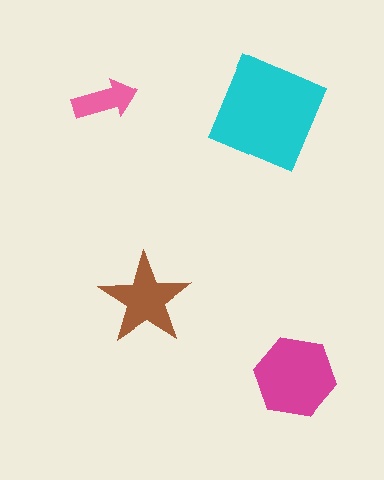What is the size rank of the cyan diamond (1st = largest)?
1st.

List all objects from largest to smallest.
The cyan diamond, the magenta hexagon, the brown star, the pink arrow.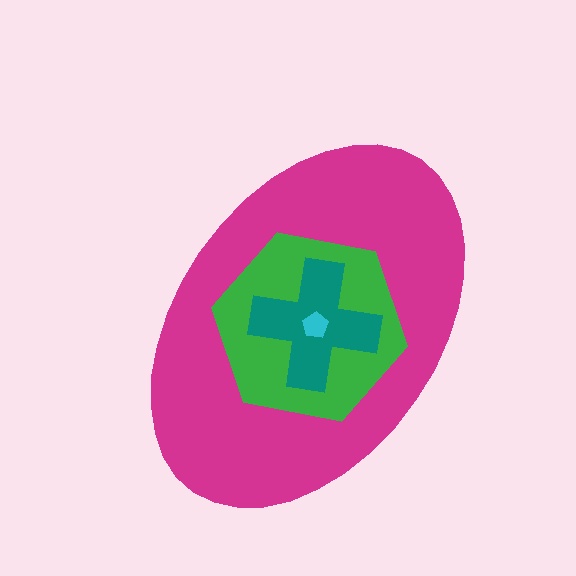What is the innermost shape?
The cyan pentagon.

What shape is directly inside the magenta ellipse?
The green hexagon.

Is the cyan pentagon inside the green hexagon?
Yes.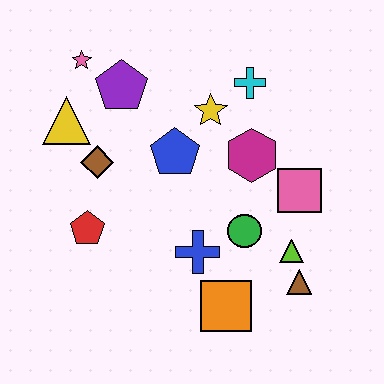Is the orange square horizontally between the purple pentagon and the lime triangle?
Yes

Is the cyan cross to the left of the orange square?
No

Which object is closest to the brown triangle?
The lime triangle is closest to the brown triangle.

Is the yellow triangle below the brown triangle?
No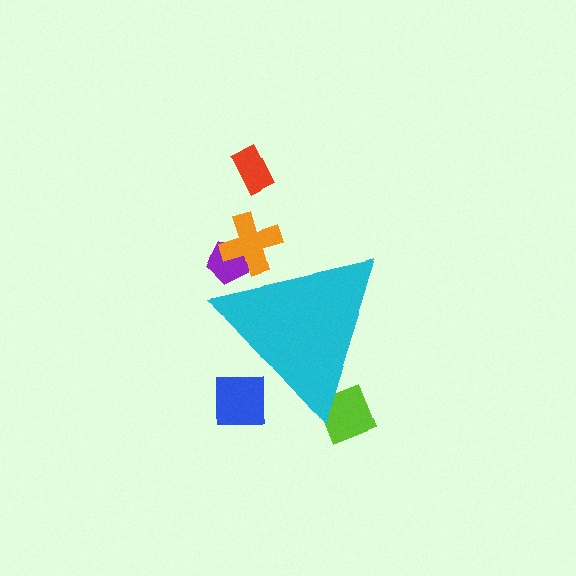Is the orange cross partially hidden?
Yes, the orange cross is partially hidden behind the cyan triangle.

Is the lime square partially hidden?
Yes, the lime square is partially hidden behind the cyan triangle.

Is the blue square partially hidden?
Yes, the blue square is partially hidden behind the cyan triangle.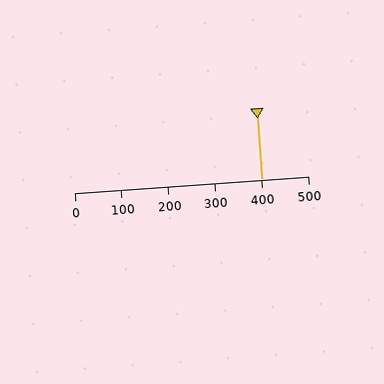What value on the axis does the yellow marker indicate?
The marker indicates approximately 400.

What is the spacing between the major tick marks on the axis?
The major ticks are spaced 100 apart.